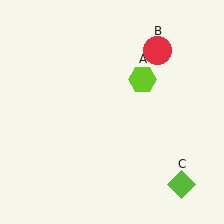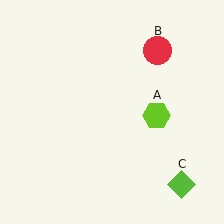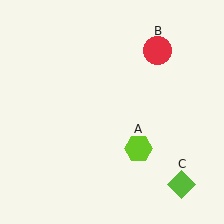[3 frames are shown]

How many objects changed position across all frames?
1 object changed position: lime hexagon (object A).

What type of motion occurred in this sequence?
The lime hexagon (object A) rotated clockwise around the center of the scene.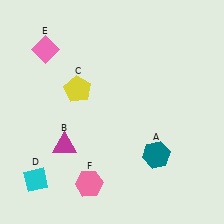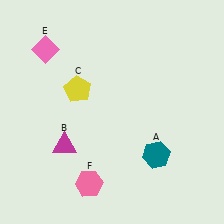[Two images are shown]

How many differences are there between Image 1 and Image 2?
There is 1 difference between the two images.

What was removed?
The cyan diamond (D) was removed in Image 2.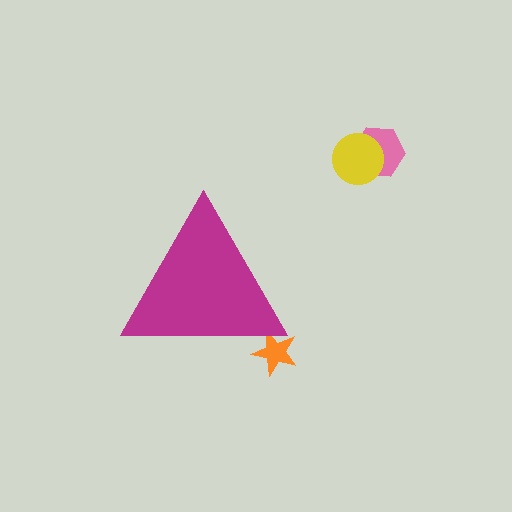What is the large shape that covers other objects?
A magenta triangle.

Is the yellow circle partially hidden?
No, the yellow circle is fully visible.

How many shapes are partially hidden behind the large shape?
1 shape is partially hidden.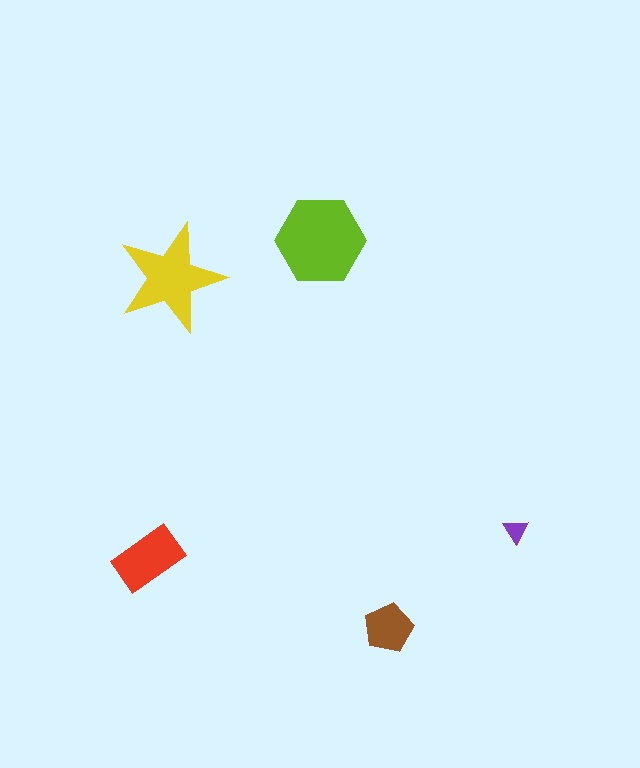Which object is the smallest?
The purple triangle.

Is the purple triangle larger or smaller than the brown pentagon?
Smaller.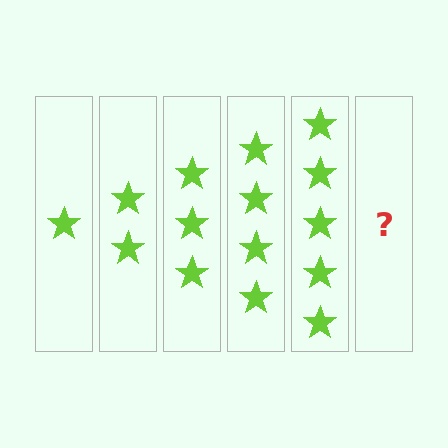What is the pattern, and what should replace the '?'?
The pattern is that each step adds one more star. The '?' should be 6 stars.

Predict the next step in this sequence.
The next step is 6 stars.